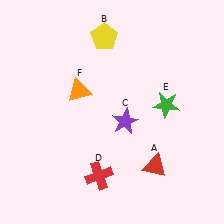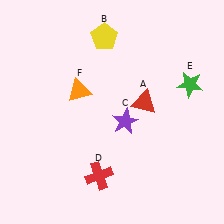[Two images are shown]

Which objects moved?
The objects that moved are: the red triangle (A), the green star (E).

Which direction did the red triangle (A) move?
The red triangle (A) moved up.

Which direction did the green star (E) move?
The green star (E) moved right.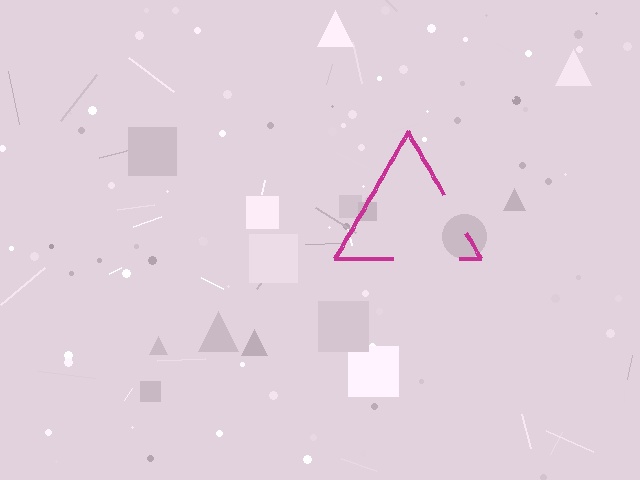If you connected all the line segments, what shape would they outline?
They would outline a triangle.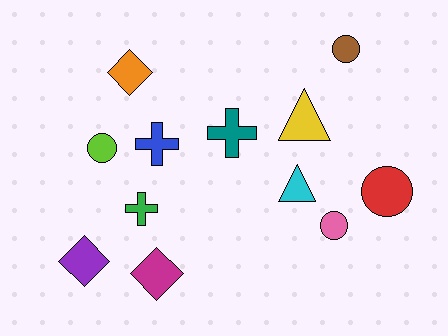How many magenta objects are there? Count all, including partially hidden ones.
There is 1 magenta object.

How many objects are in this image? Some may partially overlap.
There are 12 objects.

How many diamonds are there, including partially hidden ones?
There are 3 diamonds.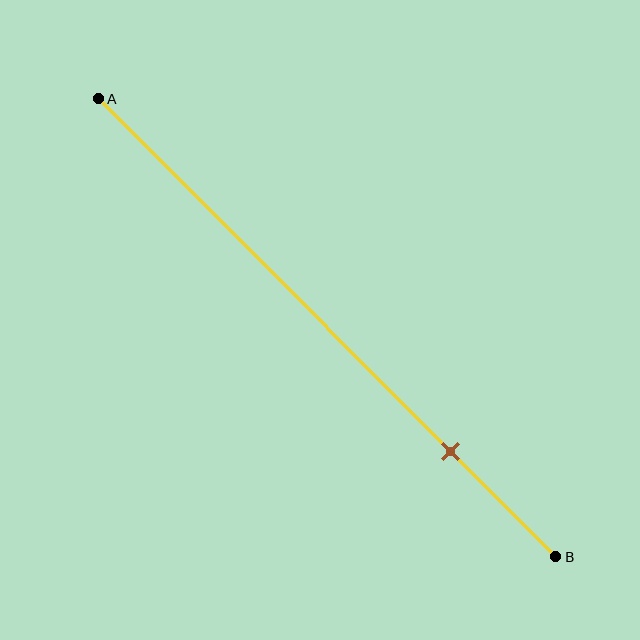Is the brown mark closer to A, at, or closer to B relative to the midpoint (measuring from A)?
The brown mark is closer to point B than the midpoint of segment AB.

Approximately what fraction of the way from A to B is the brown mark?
The brown mark is approximately 75% of the way from A to B.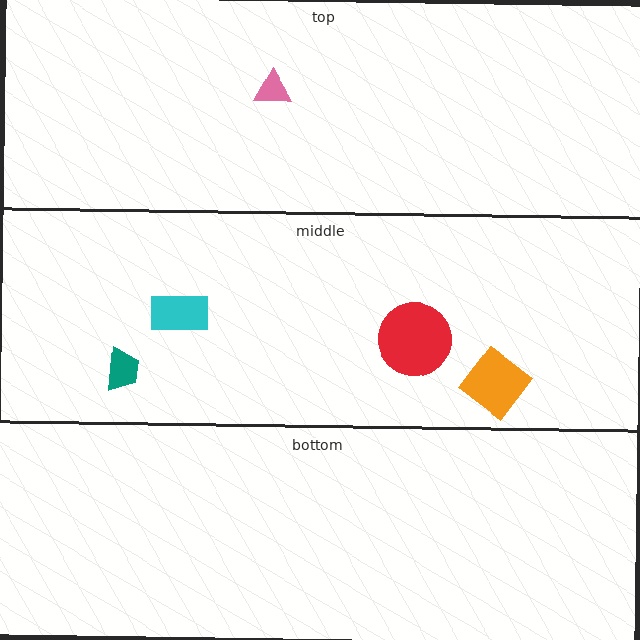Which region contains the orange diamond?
The middle region.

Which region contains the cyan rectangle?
The middle region.